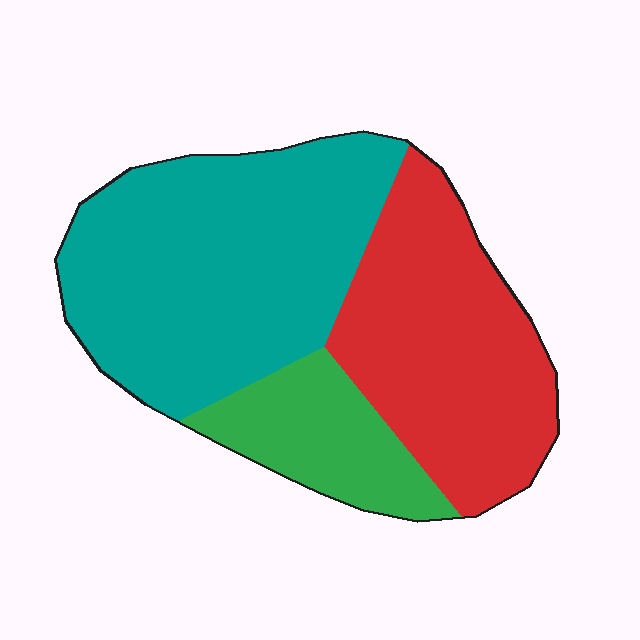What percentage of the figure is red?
Red takes up about three eighths (3/8) of the figure.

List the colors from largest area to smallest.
From largest to smallest: teal, red, green.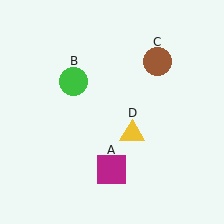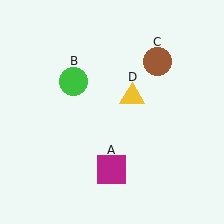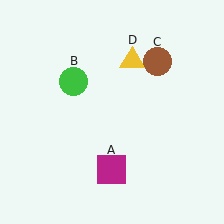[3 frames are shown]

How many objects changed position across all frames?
1 object changed position: yellow triangle (object D).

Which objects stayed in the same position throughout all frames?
Magenta square (object A) and green circle (object B) and brown circle (object C) remained stationary.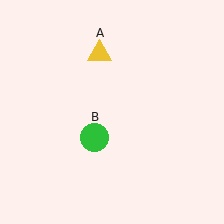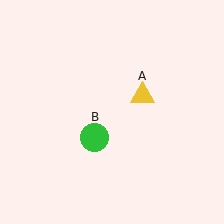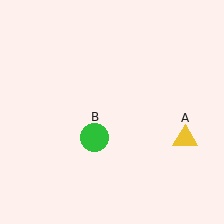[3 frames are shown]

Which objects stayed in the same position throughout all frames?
Green circle (object B) remained stationary.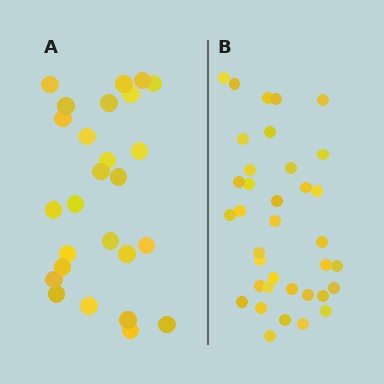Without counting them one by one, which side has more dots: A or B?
Region B (the right region) has more dots.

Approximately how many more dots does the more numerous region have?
Region B has roughly 10 or so more dots than region A.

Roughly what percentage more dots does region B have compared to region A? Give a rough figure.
About 40% more.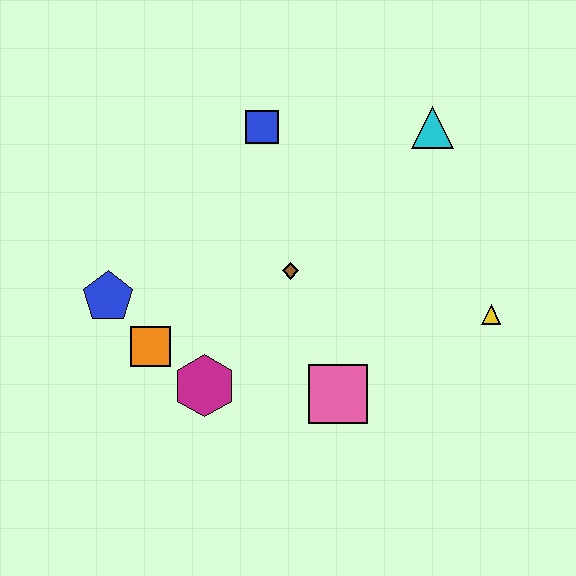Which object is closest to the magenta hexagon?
The orange square is closest to the magenta hexagon.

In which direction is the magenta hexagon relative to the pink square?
The magenta hexagon is to the left of the pink square.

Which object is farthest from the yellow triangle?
The blue pentagon is farthest from the yellow triangle.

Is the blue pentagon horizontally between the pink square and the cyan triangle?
No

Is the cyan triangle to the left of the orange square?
No